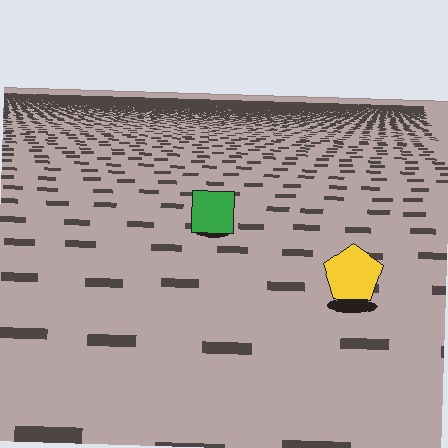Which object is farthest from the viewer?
The green square is farthest from the viewer. It appears smaller and the ground texture around it is denser.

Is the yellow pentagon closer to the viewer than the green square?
Yes. The yellow pentagon is closer — you can tell from the texture gradient: the ground texture is coarser near it.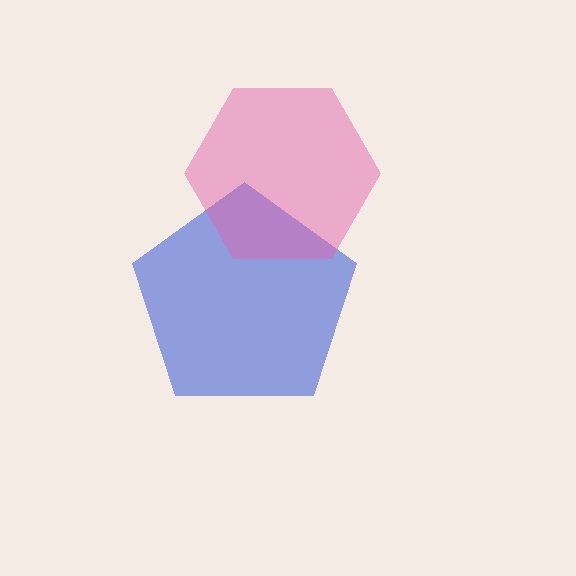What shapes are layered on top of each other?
The layered shapes are: a blue pentagon, a pink hexagon.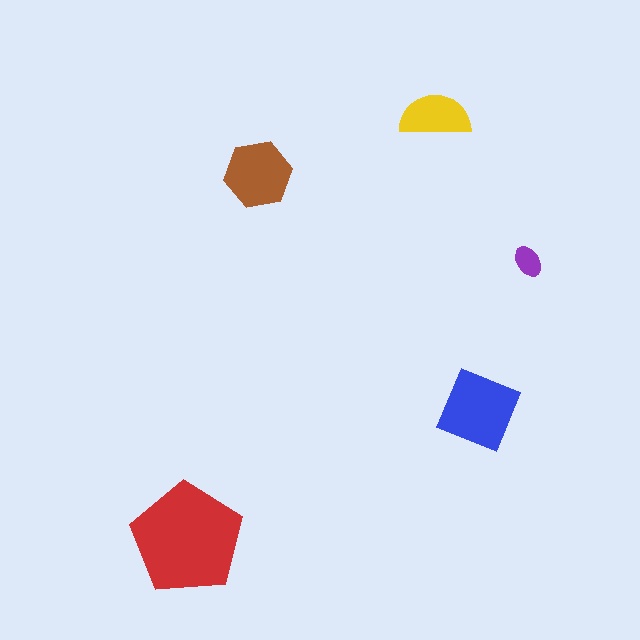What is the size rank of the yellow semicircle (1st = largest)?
4th.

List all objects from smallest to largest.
The purple ellipse, the yellow semicircle, the brown hexagon, the blue diamond, the red pentagon.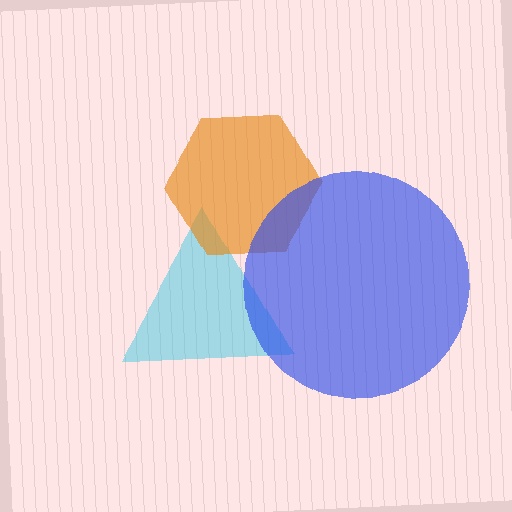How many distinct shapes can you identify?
There are 3 distinct shapes: a cyan triangle, an orange hexagon, a blue circle.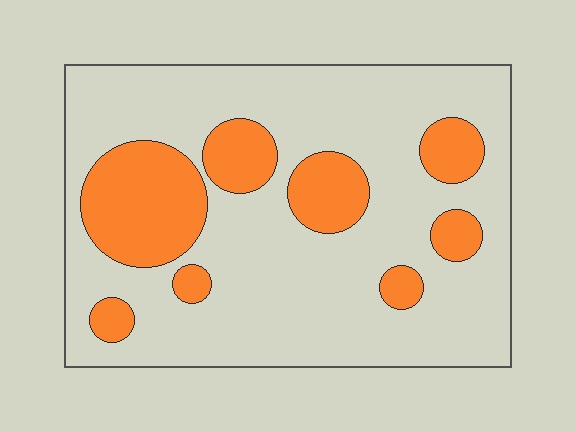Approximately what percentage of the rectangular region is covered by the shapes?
Approximately 25%.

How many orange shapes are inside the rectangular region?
8.